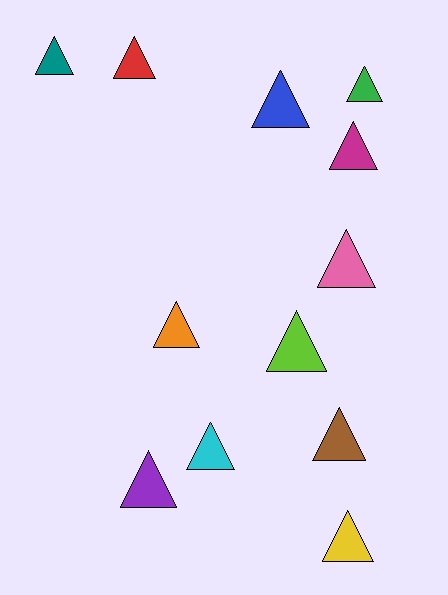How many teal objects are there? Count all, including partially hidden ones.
There is 1 teal object.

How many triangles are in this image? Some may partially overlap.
There are 12 triangles.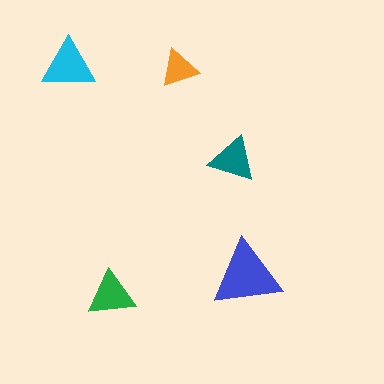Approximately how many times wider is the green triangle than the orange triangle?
About 1.5 times wider.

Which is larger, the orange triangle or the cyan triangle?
The cyan one.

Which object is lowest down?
The green triangle is bottommost.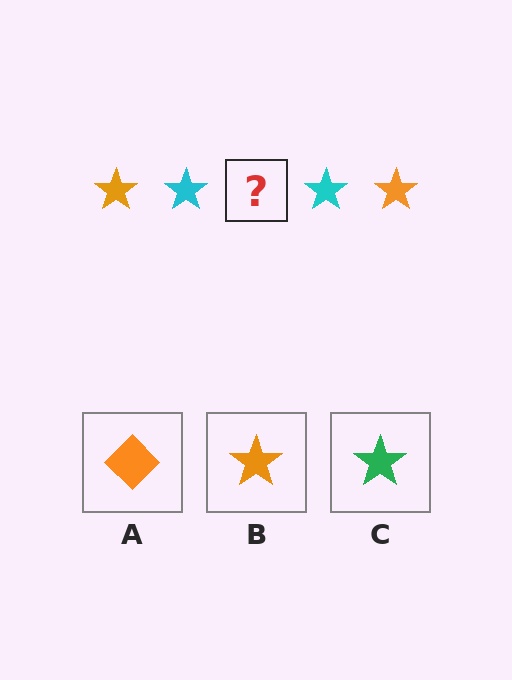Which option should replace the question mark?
Option B.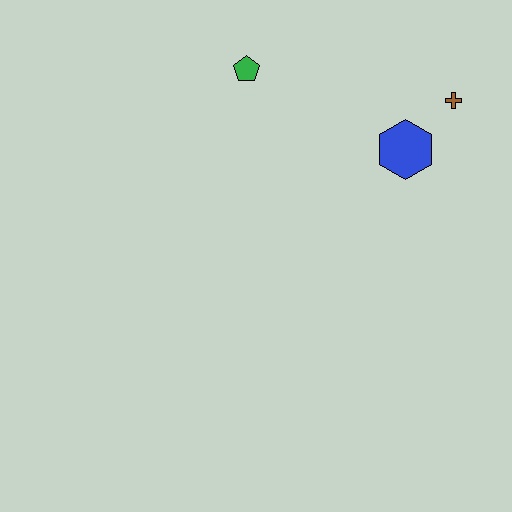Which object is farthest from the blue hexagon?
The green pentagon is farthest from the blue hexagon.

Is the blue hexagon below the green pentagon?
Yes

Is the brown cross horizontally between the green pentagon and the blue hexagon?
No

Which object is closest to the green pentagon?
The blue hexagon is closest to the green pentagon.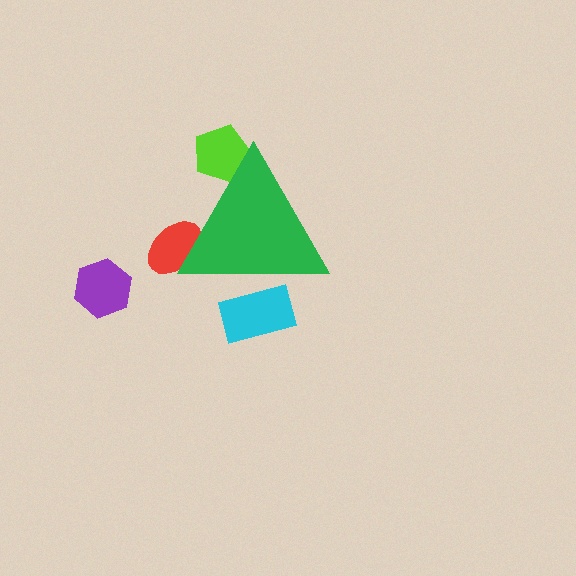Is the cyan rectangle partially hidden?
Yes, the cyan rectangle is partially hidden behind the green triangle.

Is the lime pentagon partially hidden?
Yes, the lime pentagon is partially hidden behind the green triangle.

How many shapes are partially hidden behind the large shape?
3 shapes are partially hidden.